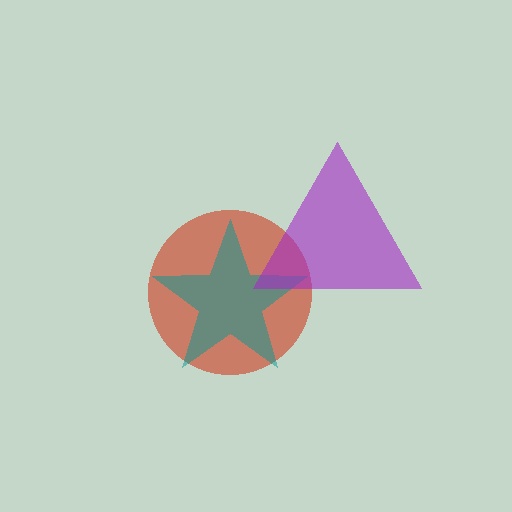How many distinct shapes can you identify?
There are 3 distinct shapes: a red circle, a teal star, a purple triangle.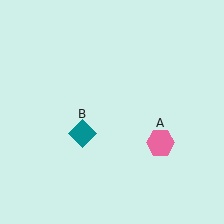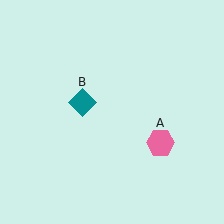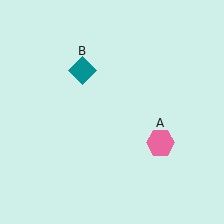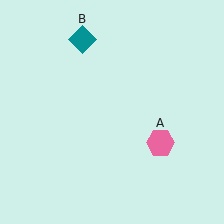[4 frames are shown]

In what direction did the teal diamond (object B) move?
The teal diamond (object B) moved up.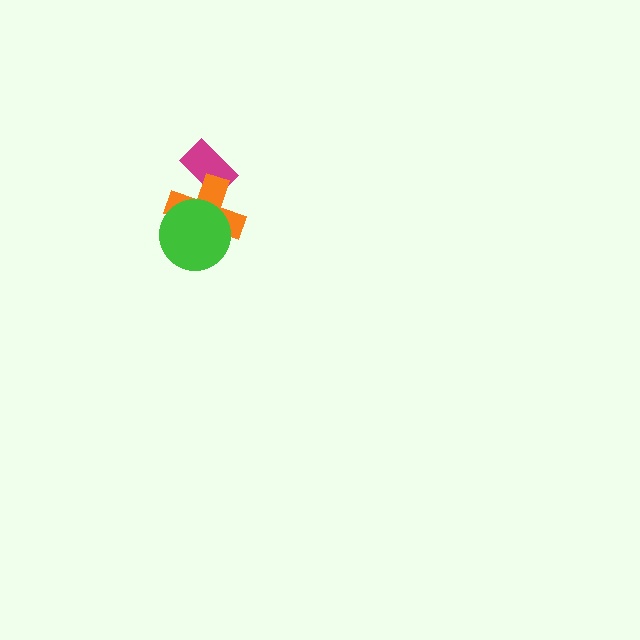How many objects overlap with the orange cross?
2 objects overlap with the orange cross.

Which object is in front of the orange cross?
The green circle is in front of the orange cross.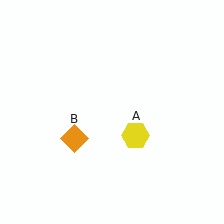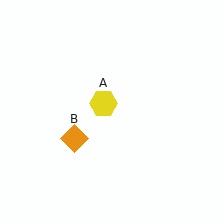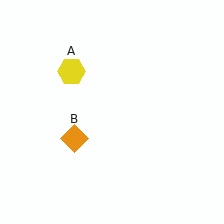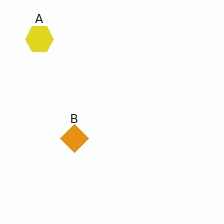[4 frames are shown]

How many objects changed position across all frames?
1 object changed position: yellow hexagon (object A).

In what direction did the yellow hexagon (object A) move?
The yellow hexagon (object A) moved up and to the left.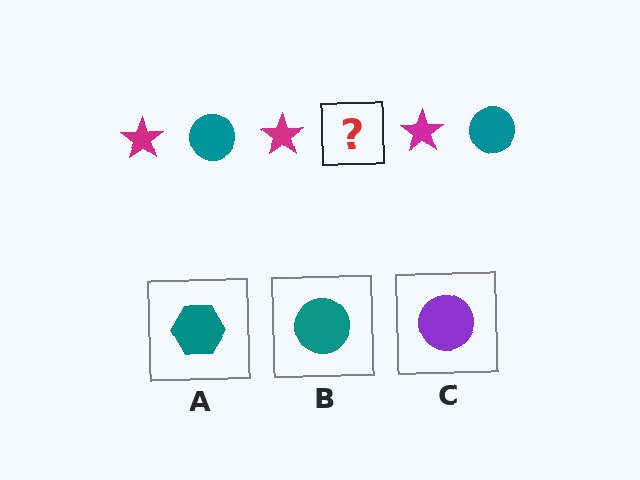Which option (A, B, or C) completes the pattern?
B.